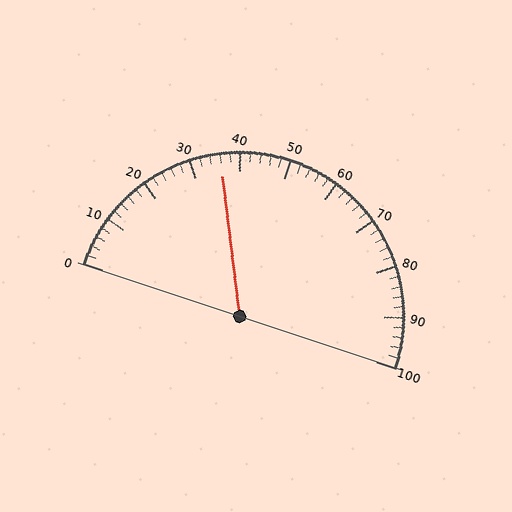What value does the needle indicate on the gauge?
The needle indicates approximately 36.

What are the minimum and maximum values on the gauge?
The gauge ranges from 0 to 100.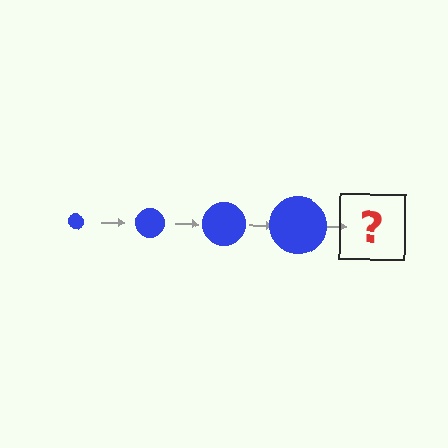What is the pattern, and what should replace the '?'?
The pattern is that the circle gets progressively larger each step. The '?' should be a blue circle, larger than the previous one.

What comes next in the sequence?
The next element should be a blue circle, larger than the previous one.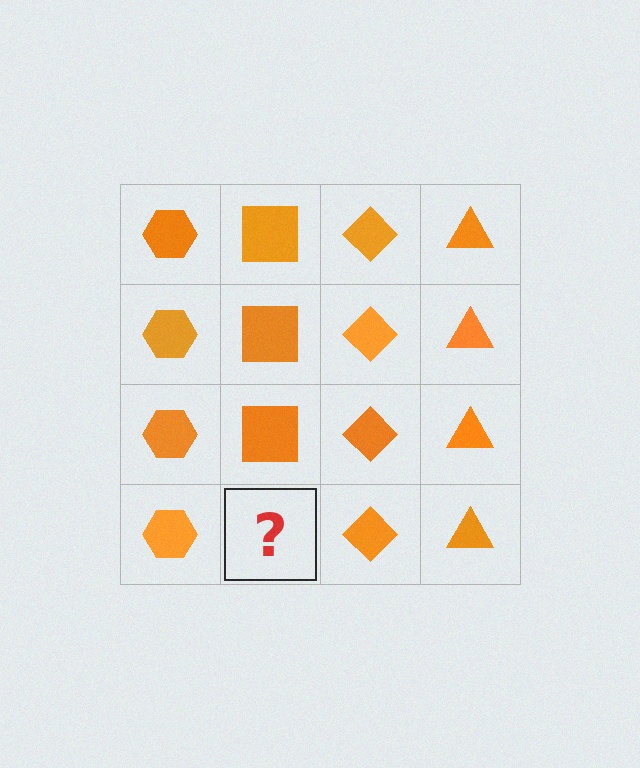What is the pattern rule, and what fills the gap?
The rule is that each column has a consistent shape. The gap should be filled with an orange square.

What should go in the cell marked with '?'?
The missing cell should contain an orange square.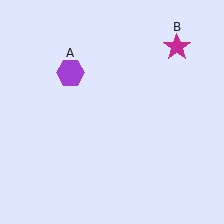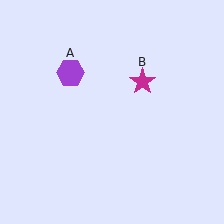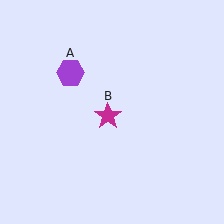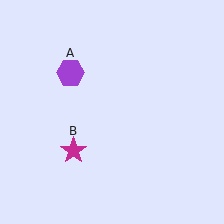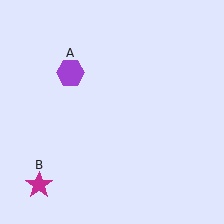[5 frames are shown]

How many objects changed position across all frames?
1 object changed position: magenta star (object B).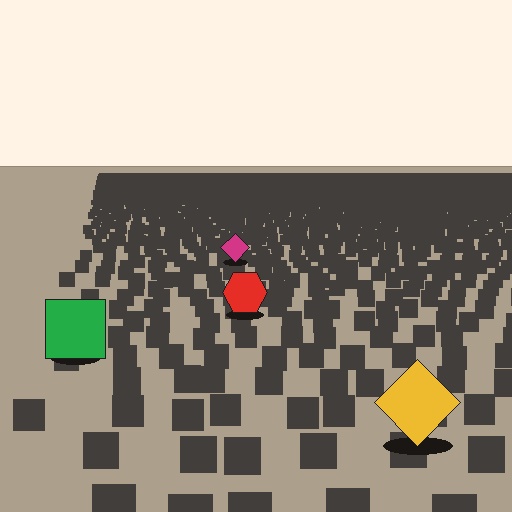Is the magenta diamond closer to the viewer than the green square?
No. The green square is closer — you can tell from the texture gradient: the ground texture is coarser near it.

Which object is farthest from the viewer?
The magenta diamond is farthest from the viewer. It appears smaller and the ground texture around it is denser.